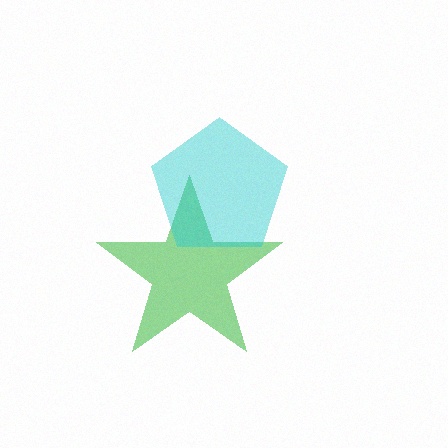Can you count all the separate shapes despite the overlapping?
Yes, there are 2 separate shapes.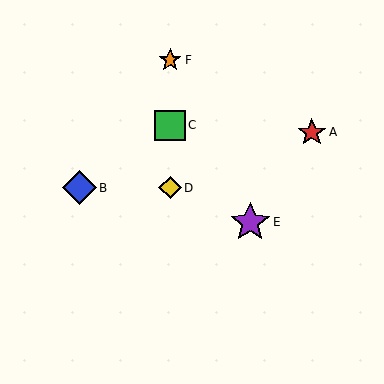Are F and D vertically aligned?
Yes, both are at x≈170.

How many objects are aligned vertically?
3 objects (C, D, F) are aligned vertically.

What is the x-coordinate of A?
Object A is at x≈312.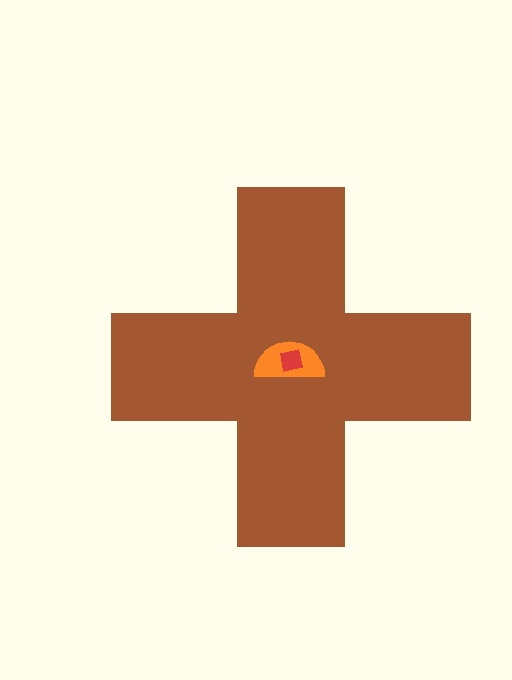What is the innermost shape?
The red square.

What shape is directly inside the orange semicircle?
The red square.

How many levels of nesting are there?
3.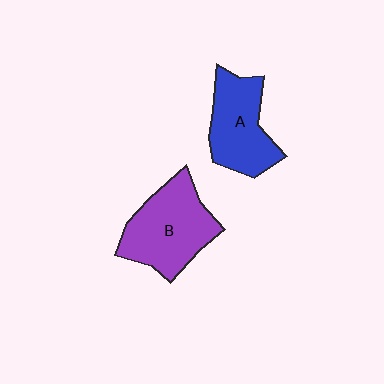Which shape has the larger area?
Shape B (purple).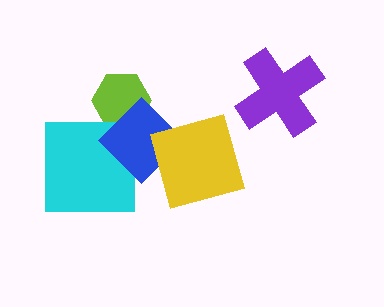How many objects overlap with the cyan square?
1 object overlaps with the cyan square.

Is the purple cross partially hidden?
No, no other shape covers it.